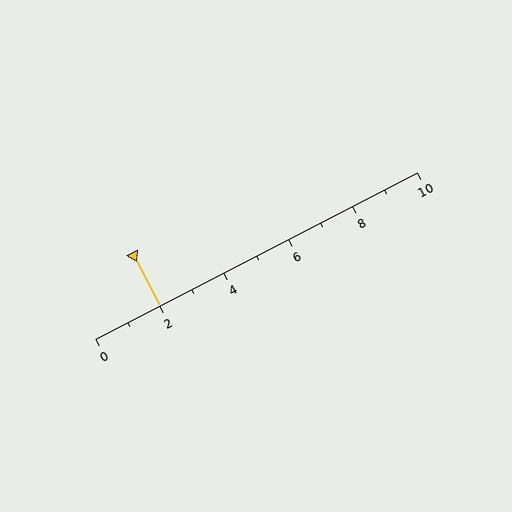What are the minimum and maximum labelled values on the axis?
The axis runs from 0 to 10.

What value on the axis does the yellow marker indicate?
The marker indicates approximately 2.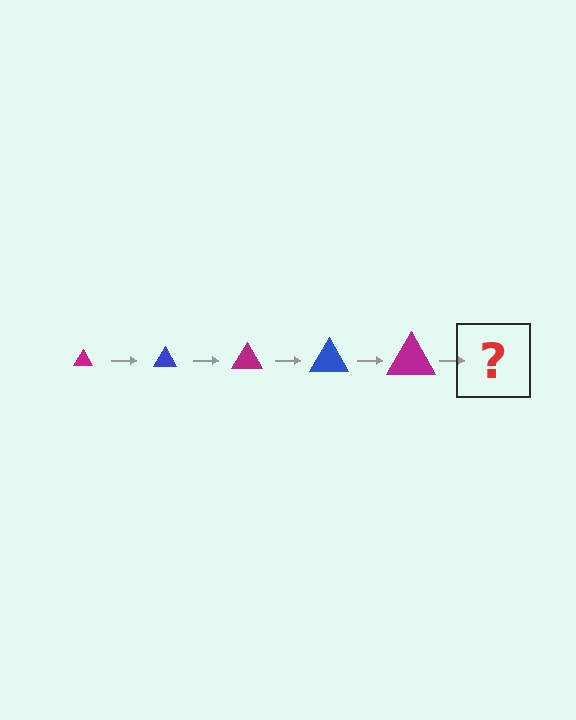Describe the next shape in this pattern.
It should be a blue triangle, larger than the previous one.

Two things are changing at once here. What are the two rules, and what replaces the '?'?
The two rules are that the triangle grows larger each step and the color cycles through magenta and blue. The '?' should be a blue triangle, larger than the previous one.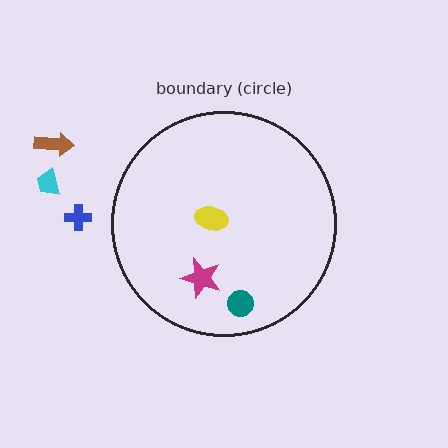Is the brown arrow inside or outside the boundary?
Outside.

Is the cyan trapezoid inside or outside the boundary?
Outside.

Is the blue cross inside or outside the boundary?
Outside.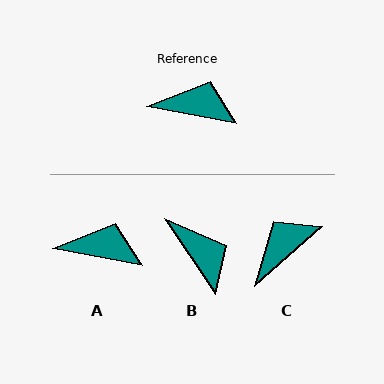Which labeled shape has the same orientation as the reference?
A.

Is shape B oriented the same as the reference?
No, it is off by about 45 degrees.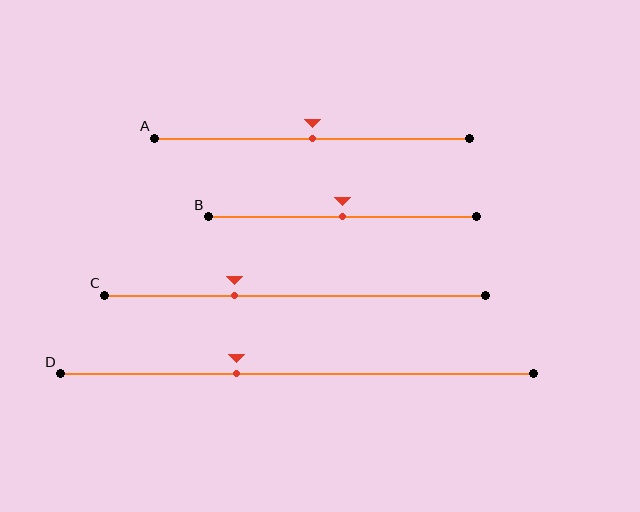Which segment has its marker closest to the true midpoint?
Segment A has its marker closest to the true midpoint.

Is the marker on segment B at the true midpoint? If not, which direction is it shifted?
Yes, the marker on segment B is at the true midpoint.